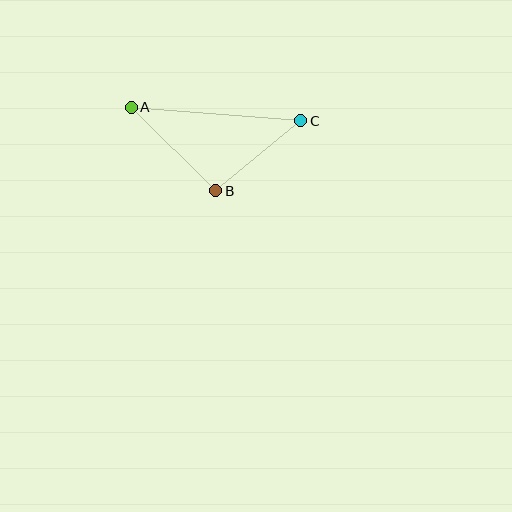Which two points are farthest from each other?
Points A and C are farthest from each other.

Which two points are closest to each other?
Points B and C are closest to each other.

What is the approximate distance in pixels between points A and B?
The distance between A and B is approximately 119 pixels.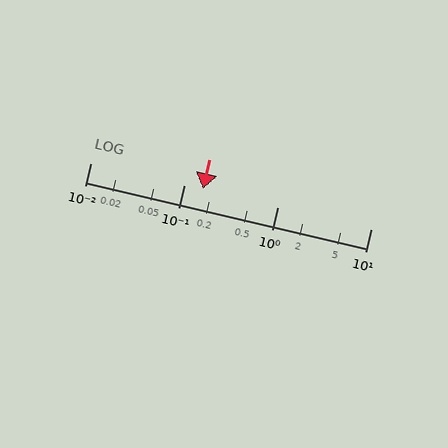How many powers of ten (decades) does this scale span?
The scale spans 3 decades, from 0.01 to 10.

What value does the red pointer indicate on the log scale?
The pointer indicates approximately 0.16.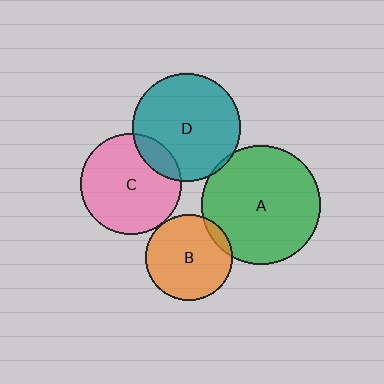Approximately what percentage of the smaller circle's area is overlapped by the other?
Approximately 5%.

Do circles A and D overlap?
Yes.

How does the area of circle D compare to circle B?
Approximately 1.5 times.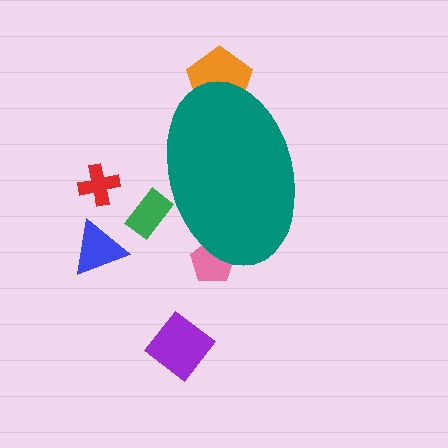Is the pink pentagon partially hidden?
Yes, the pink pentagon is partially hidden behind the teal ellipse.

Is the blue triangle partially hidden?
No, the blue triangle is fully visible.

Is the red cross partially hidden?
No, the red cross is fully visible.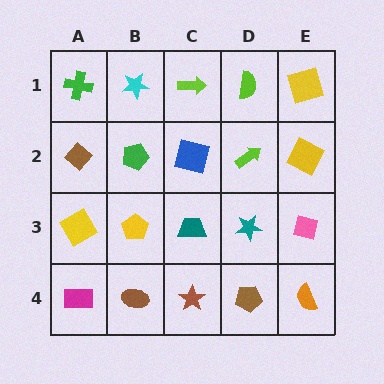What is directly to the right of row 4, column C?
A brown pentagon.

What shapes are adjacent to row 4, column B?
A yellow pentagon (row 3, column B), a magenta rectangle (row 4, column A), a brown star (row 4, column C).